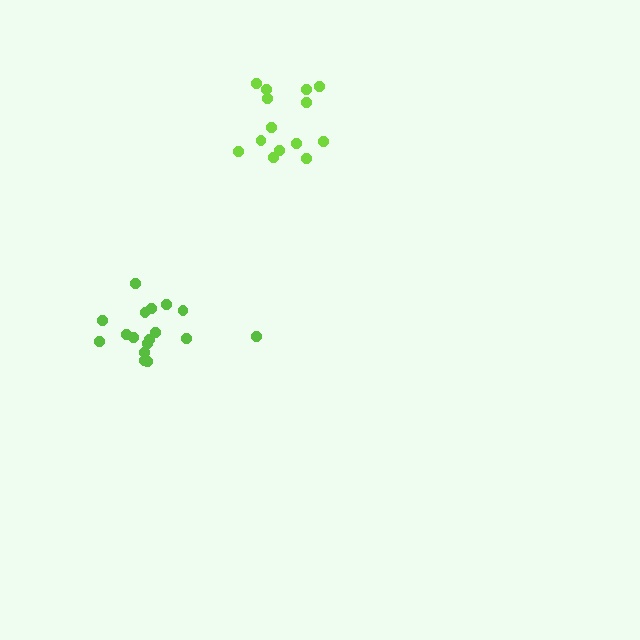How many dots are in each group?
Group 1: 17 dots, Group 2: 14 dots (31 total).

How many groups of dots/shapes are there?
There are 2 groups.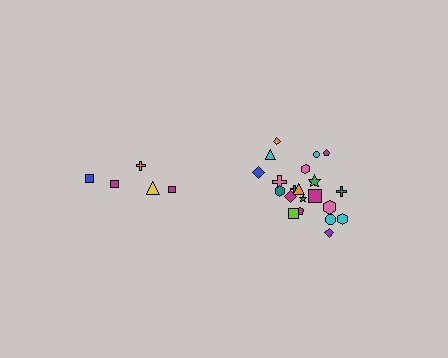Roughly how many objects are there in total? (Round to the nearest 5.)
Roughly 25 objects in total.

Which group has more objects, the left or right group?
The right group.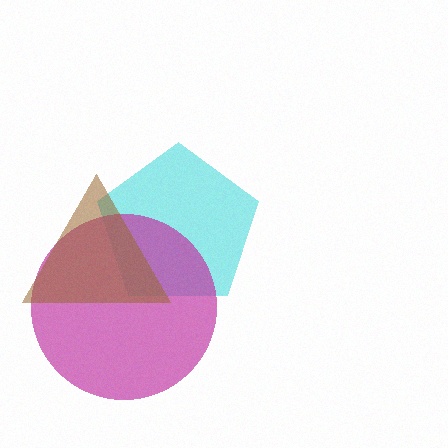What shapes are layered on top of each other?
The layered shapes are: a cyan pentagon, a magenta circle, a brown triangle.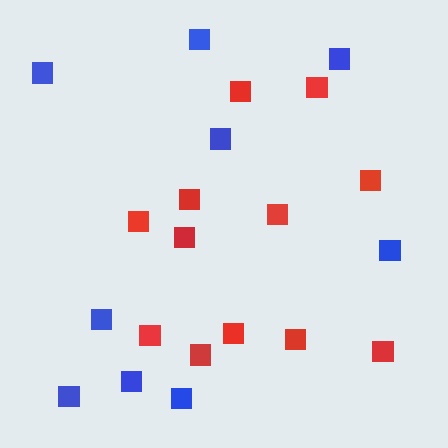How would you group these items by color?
There are 2 groups: one group of blue squares (9) and one group of red squares (12).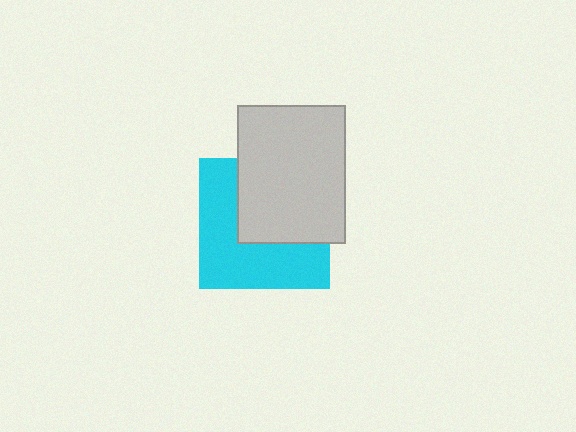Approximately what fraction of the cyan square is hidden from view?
Roughly 46% of the cyan square is hidden behind the light gray rectangle.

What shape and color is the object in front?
The object in front is a light gray rectangle.